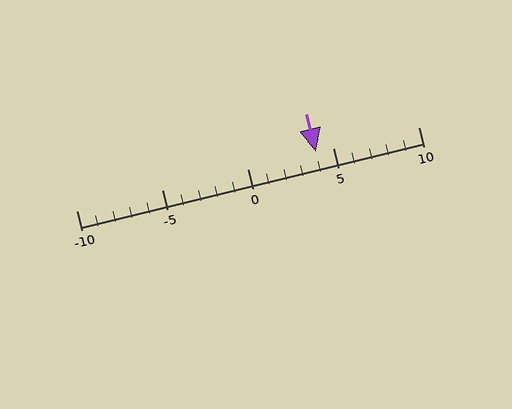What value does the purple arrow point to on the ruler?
The purple arrow points to approximately 4.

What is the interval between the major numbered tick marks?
The major tick marks are spaced 5 units apart.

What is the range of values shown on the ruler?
The ruler shows values from -10 to 10.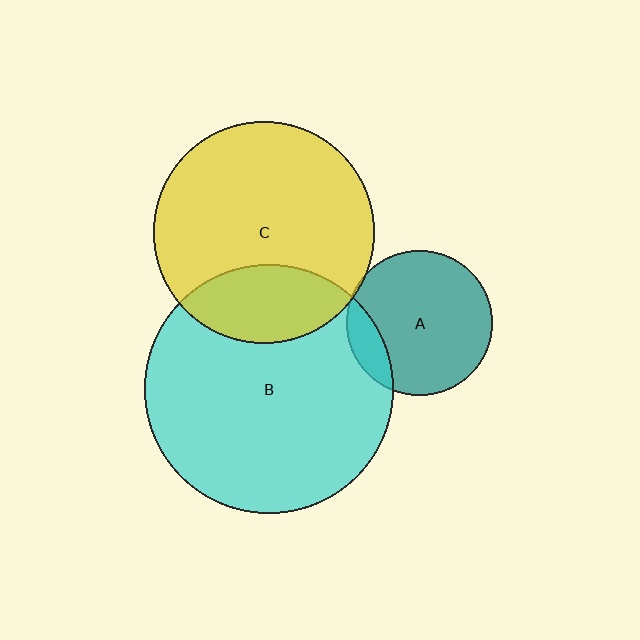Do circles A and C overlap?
Yes.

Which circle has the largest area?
Circle B (cyan).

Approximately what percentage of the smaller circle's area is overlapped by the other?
Approximately 5%.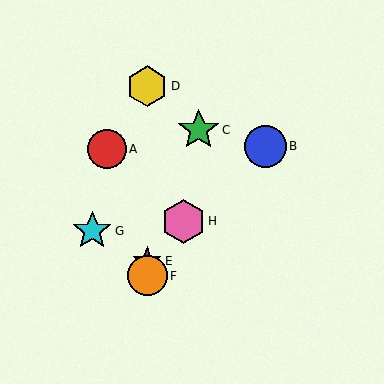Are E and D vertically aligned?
Yes, both are at x≈147.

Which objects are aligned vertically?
Objects D, E, F are aligned vertically.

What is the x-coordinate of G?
Object G is at x≈92.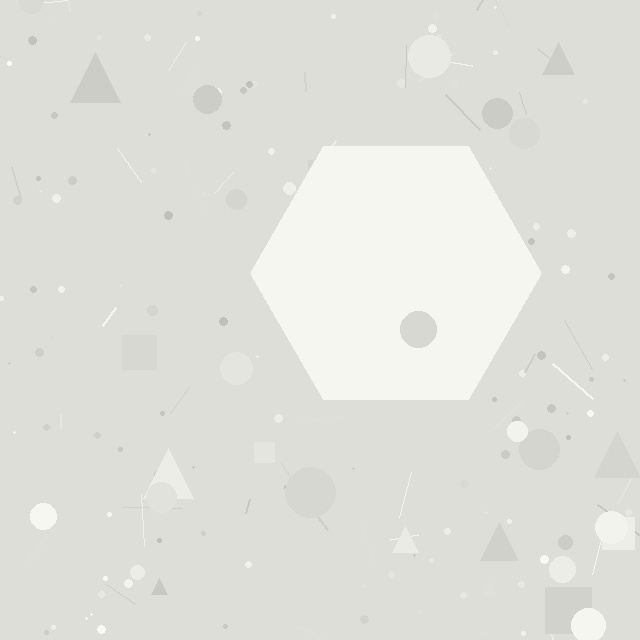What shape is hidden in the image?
A hexagon is hidden in the image.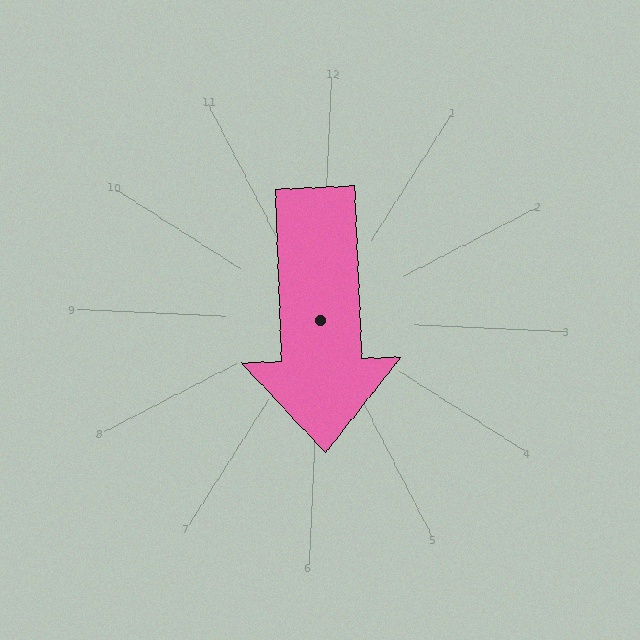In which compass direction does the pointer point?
South.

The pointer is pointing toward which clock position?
Roughly 6 o'clock.